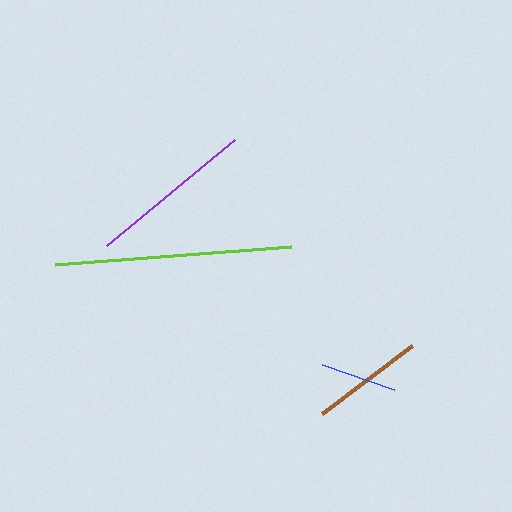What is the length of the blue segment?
The blue segment is approximately 77 pixels long.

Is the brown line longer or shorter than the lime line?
The lime line is longer than the brown line.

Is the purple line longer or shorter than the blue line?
The purple line is longer than the blue line.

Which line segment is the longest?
The lime line is the longest at approximately 237 pixels.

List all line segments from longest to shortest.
From longest to shortest: lime, purple, brown, blue.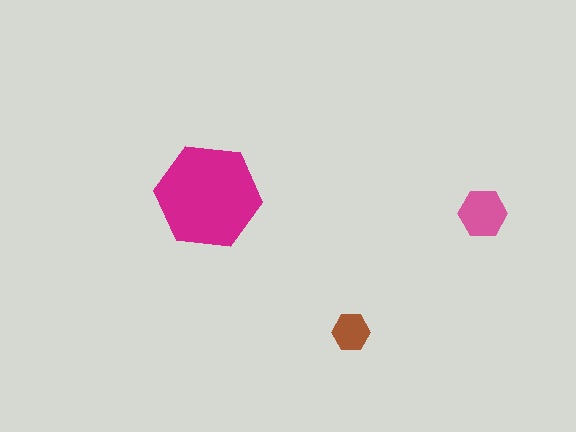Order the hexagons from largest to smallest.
the magenta one, the pink one, the brown one.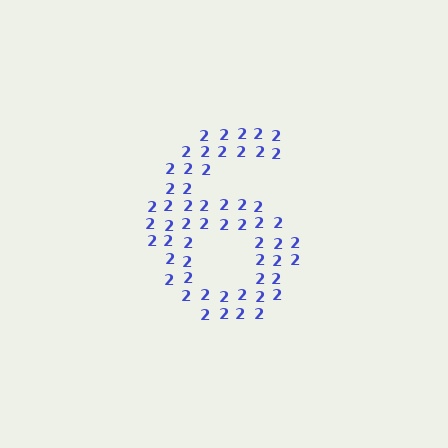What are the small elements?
The small elements are digit 2's.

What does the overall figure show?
The overall figure shows the digit 6.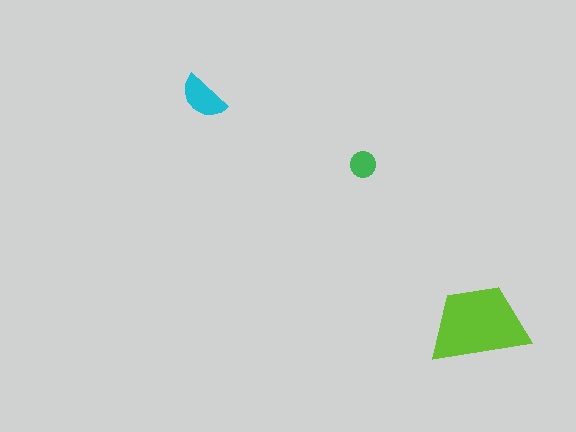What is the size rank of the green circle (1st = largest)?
3rd.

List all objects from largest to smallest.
The lime trapezoid, the cyan semicircle, the green circle.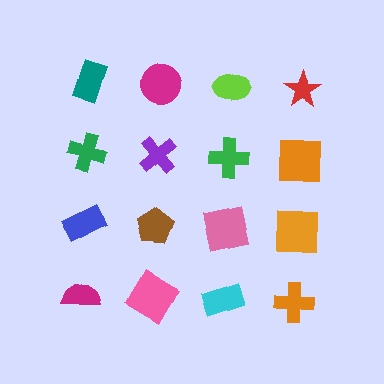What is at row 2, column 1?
A green cross.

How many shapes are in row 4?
4 shapes.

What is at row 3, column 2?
A brown pentagon.